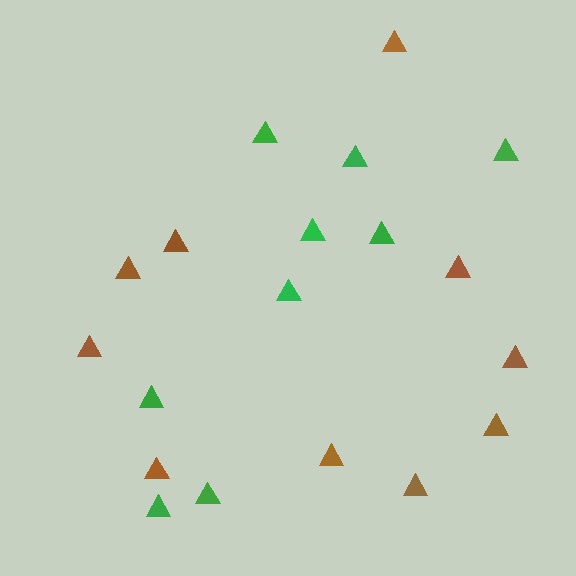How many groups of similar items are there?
There are 2 groups: one group of green triangles (9) and one group of brown triangles (10).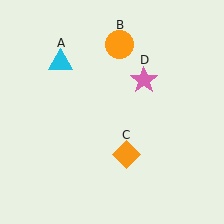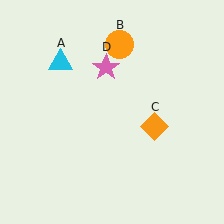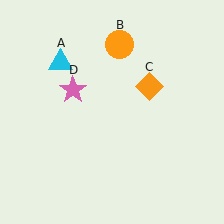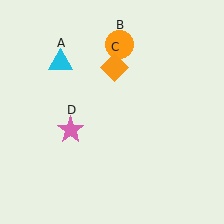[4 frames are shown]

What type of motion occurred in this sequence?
The orange diamond (object C), pink star (object D) rotated counterclockwise around the center of the scene.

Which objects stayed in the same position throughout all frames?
Cyan triangle (object A) and orange circle (object B) remained stationary.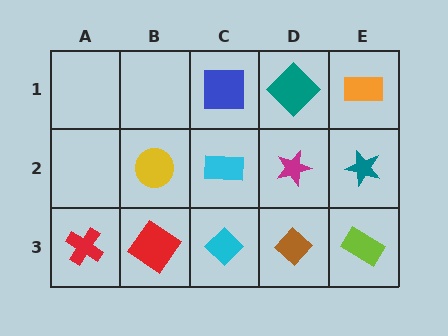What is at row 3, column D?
A brown diamond.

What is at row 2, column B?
A yellow circle.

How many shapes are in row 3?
5 shapes.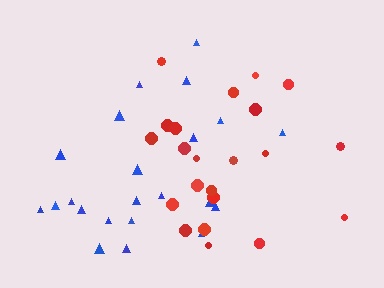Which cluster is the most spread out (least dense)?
Blue.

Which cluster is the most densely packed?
Red.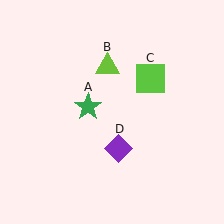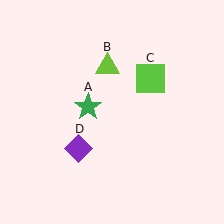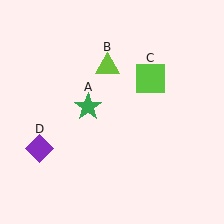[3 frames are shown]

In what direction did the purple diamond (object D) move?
The purple diamond (object D) moved left.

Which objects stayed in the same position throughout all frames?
Green star (object A) and lime triangle (object B) and lime square (object C) remained stationary.